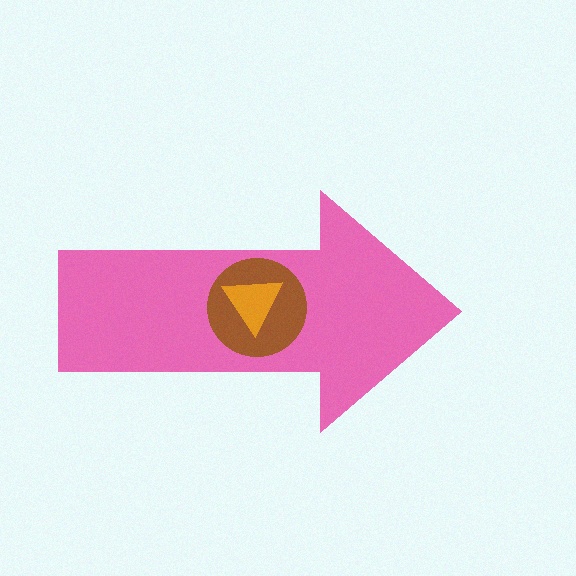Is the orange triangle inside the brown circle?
Yes.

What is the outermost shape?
The pink arrow.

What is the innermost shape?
The orange triangle.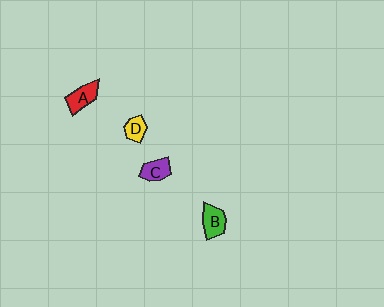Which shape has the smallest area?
Shape D (yellow).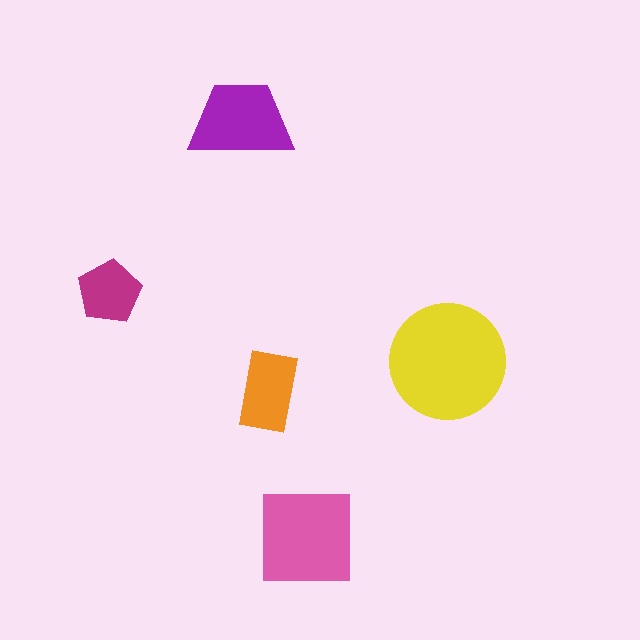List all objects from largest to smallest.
The yellow circle, the pink square, the purple trapezoid, the orange rectangle, the magenta pentagon.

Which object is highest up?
The purple trapezoid is topmost.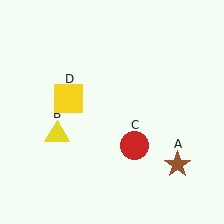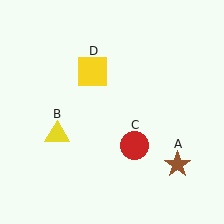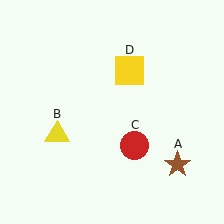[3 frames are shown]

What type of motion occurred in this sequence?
The yellow square (object D) rotated clockwise around the center of the scene.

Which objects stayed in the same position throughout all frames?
Brown star (object A) and yellow triangle (object B) and red circle (object C) remained stationary.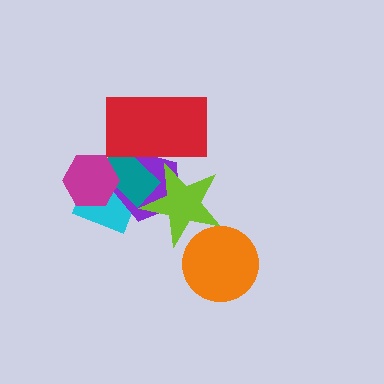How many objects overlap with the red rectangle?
3 objects overlap with the red rectangle.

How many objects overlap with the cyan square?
3 objects overlap with the cyan square.